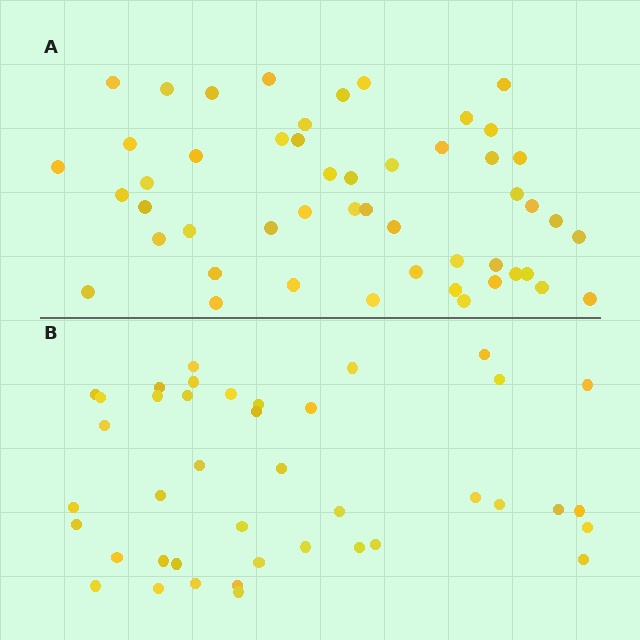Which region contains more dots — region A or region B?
Region A (the top region) has more dots.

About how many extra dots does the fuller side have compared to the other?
Region A has roughly 8 or so more dots than region B.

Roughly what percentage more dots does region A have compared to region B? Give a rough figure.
About 20% more.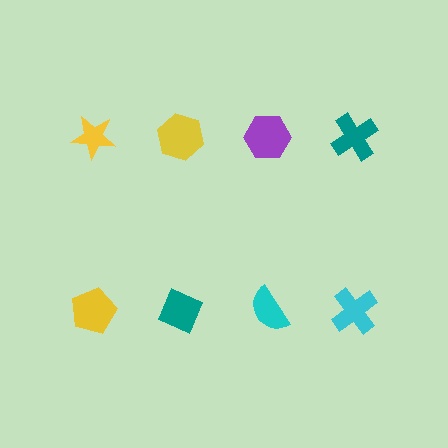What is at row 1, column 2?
A yellow hexagon.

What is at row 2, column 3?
A cyan semicircle.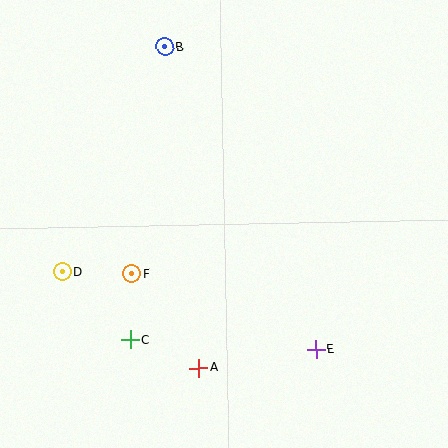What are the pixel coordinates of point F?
Point F is at (132, 274).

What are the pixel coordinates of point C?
Point C is at (131, 340).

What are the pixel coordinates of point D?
Point D is at (62, 272).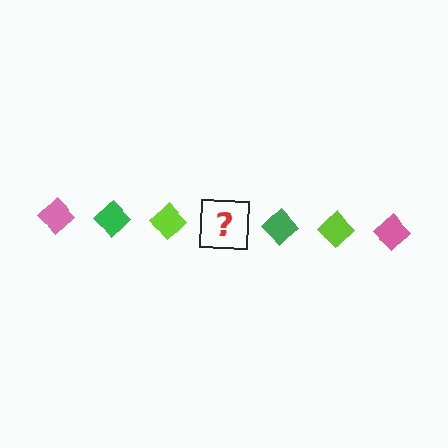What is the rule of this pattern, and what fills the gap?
The rule is that the pattern cycles through pink, green, lime diamonds. The gap should be filled with a pink diamond.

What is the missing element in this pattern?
The missing element is a pink diamond.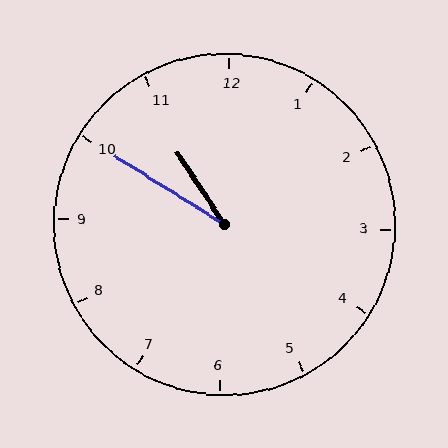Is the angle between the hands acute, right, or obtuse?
It is acute.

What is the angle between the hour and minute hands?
Approximately 25 degrees.